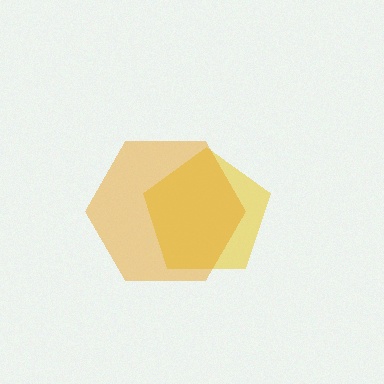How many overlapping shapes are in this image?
There are 2 overlapping shapes in the image.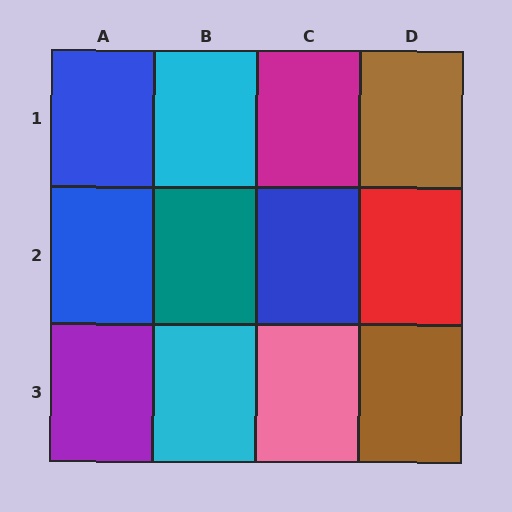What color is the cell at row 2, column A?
Blue.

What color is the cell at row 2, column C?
Blue.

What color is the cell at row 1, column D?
Brown.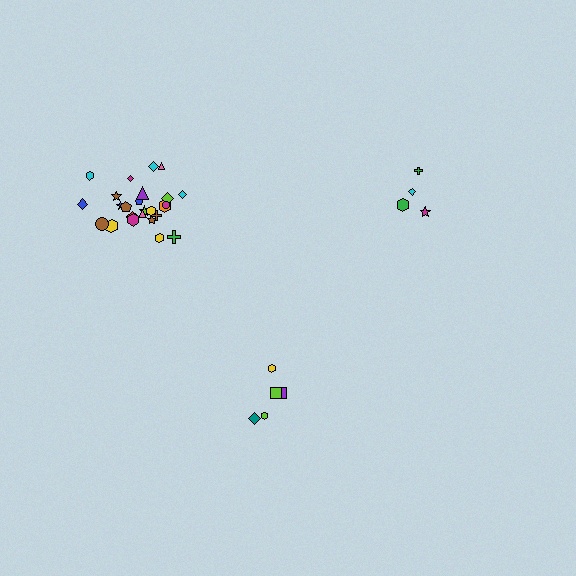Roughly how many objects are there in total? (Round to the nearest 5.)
Roughly 35 objects in total.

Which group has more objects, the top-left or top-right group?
The top-left group.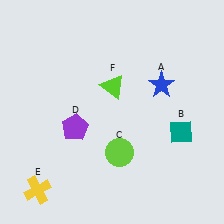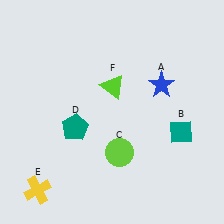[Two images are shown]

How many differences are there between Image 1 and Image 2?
There is 1 difference between the two images.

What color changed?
The pentagon (D) changed from purple in Image 1 to teal in Image 2.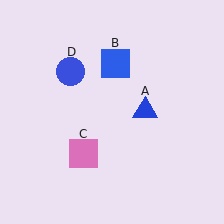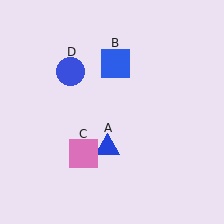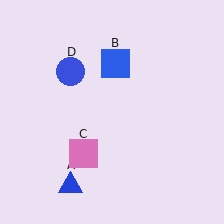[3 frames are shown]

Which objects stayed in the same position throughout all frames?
Blue square (object B) and pink square (object C) and blue circle (object D) remained stationary.